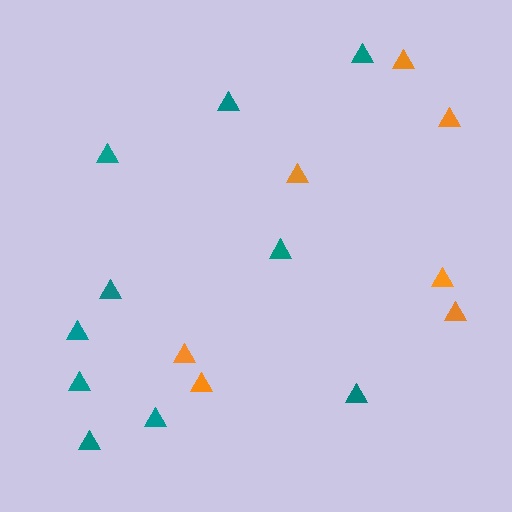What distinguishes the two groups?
There are 2 groups: one group of orange triangles (7) and one group of teal triangles (10).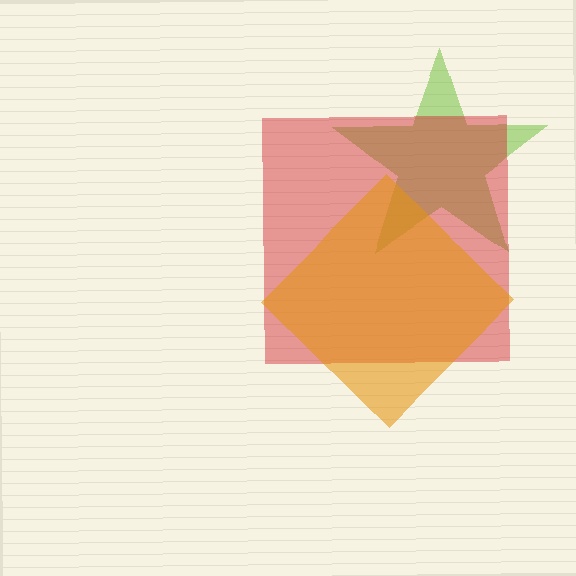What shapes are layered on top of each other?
The layered shapes are: a lime star, a red square, an orange diamond.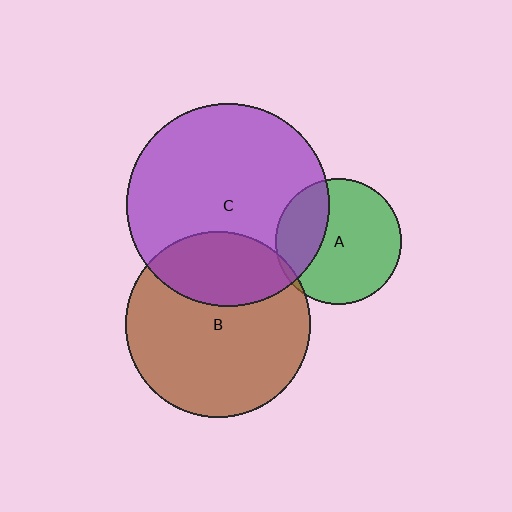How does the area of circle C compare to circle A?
Approximately 2.6 times.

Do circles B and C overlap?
Yes.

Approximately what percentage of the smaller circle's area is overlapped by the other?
Approximately 30%.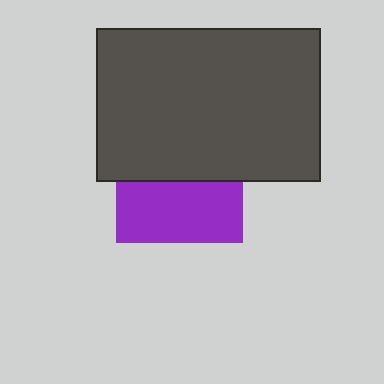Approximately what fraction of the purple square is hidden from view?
Roughly 52% of the purple square is hidden behind the dark gray rectangle.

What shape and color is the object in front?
The object in front is a dark gray rectangle.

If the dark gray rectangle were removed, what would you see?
You would see the complete purple square.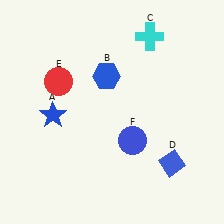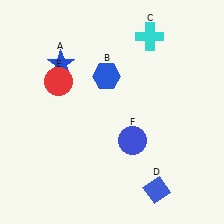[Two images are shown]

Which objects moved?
The objects that moved are: the blue star (A), the blue diamond (D).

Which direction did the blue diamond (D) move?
The blue diamond (D) moved down.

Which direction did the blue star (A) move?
The blue star (A) moved up.